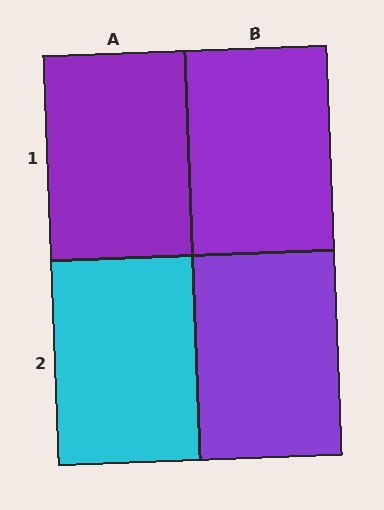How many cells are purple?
3 cells are purple.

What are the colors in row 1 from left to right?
Purple, purple.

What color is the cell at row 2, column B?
Purple.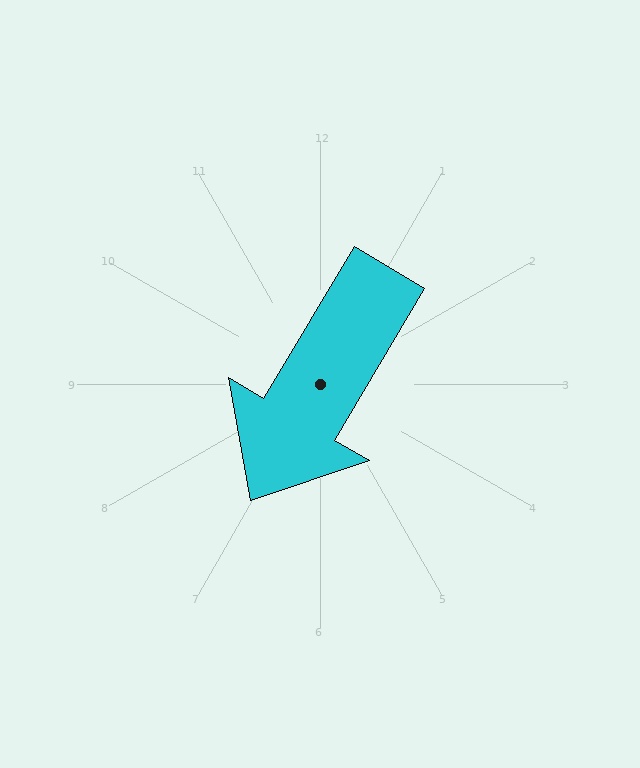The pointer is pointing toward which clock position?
Roughly 7 o'clock.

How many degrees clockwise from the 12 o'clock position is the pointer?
Approximately 211 degrees.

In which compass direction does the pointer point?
Southwest.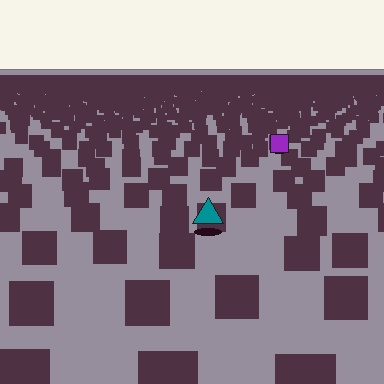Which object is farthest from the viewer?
The purple square is farthest from the viewer. It appears smaller and the ground texture around it is denser.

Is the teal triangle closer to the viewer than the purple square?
Yes. The teal triangle is closer — you can tell from the texture gradient: the ground texture is coarser near it.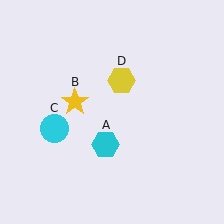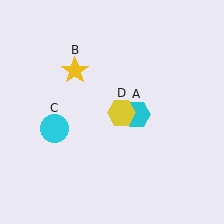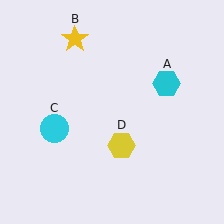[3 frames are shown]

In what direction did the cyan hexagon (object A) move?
The cyan hexagon (object A) moved up and to the right.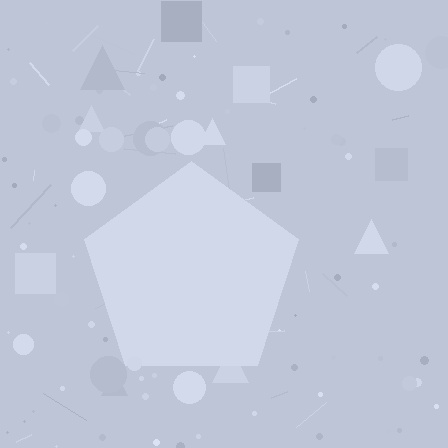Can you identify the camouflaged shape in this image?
The camouflaged shape is a pentagon.